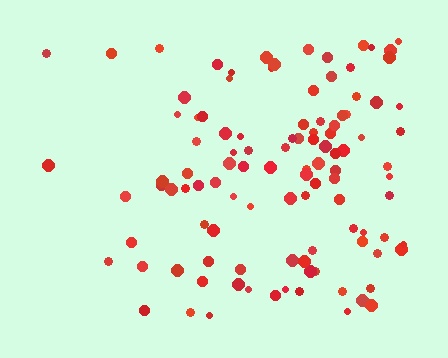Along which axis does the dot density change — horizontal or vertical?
Horizontal.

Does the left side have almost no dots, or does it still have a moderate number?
Still a moderate number, just noticeably fewer than the right.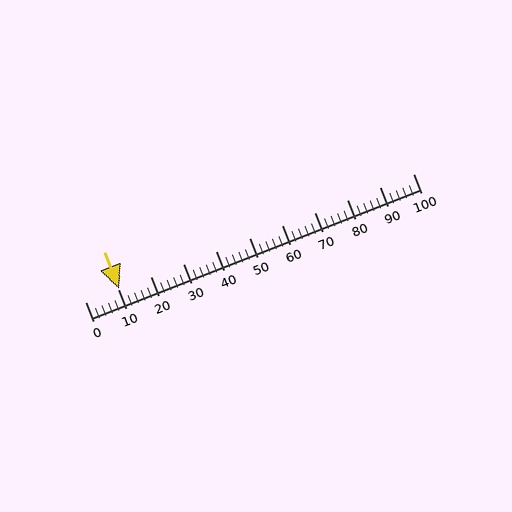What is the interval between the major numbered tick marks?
The major tick marks are spaced 10 units apart.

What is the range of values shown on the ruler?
The ruler shows values from 0 to 100.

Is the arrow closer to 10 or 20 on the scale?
The arrow is closer to 10.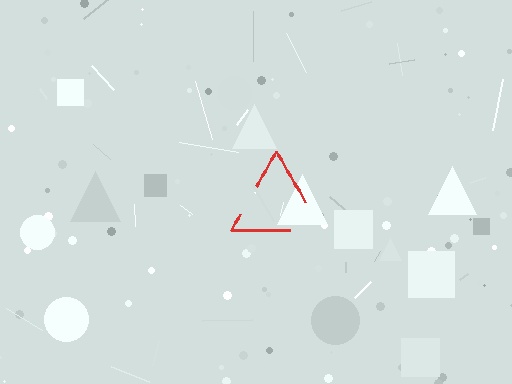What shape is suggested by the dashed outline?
The dashed outline suggests a triangle.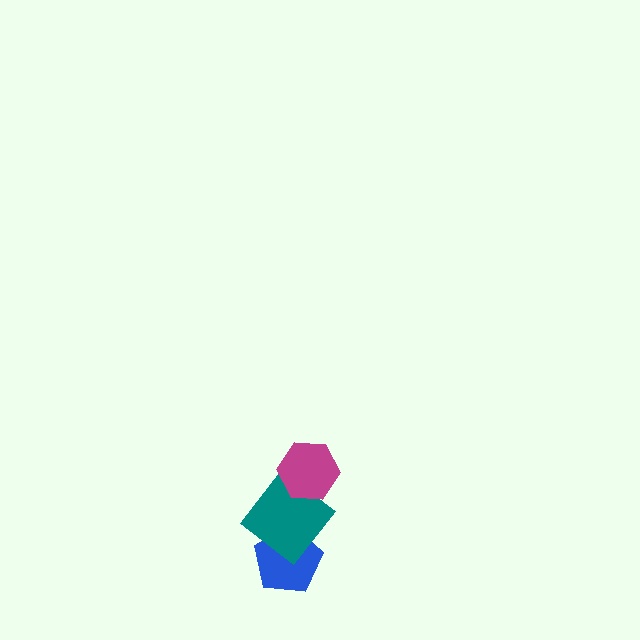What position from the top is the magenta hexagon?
The magenta hexagon is 1st from the top.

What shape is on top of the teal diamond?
The magenta hexagon is on top of the teal diamond.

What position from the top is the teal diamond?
The teal diamond is 2nd from the top.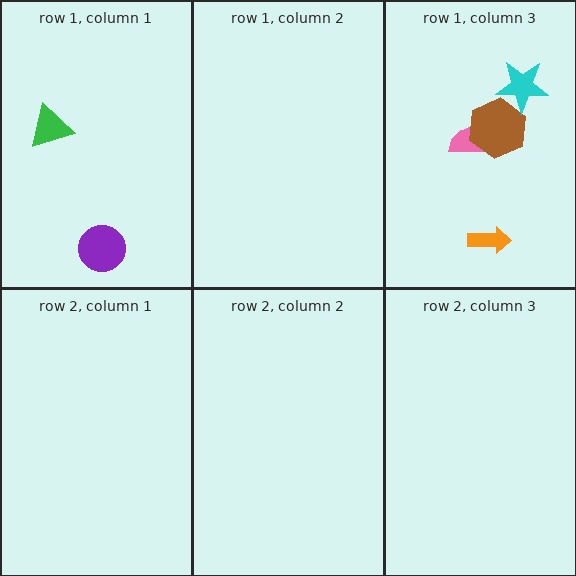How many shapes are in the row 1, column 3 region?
4.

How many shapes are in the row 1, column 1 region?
2.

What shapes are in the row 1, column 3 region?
The pink semicircle, the brown hexagon, the cyan star, the orange arrow.